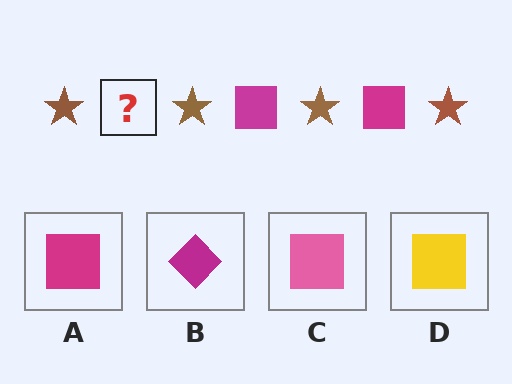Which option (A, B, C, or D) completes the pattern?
A.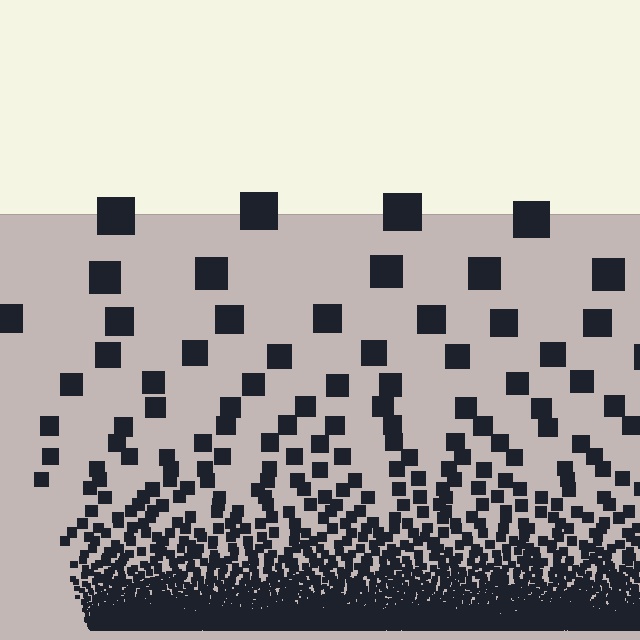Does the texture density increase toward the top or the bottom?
Density increases toward the bottom.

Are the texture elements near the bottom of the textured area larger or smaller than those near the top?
Smaller. The gradient is inverted — elements near the bottom are smaller and denser.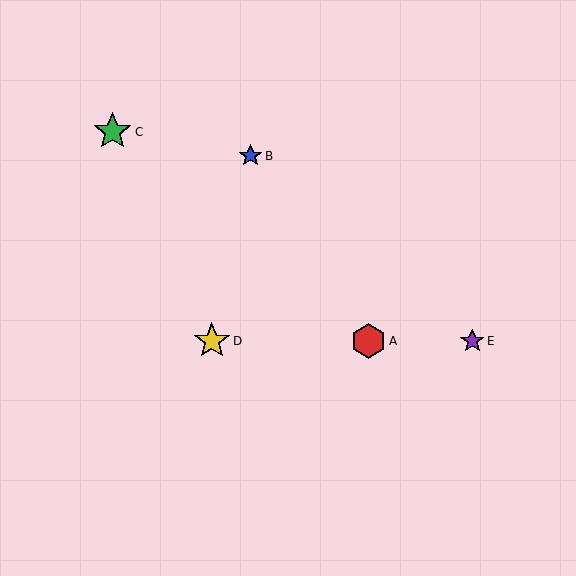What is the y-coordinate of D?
Object D is at y≈341.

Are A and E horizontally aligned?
Yes, both are at y≈341.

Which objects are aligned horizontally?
Objects A, D, E are aligned horizontally.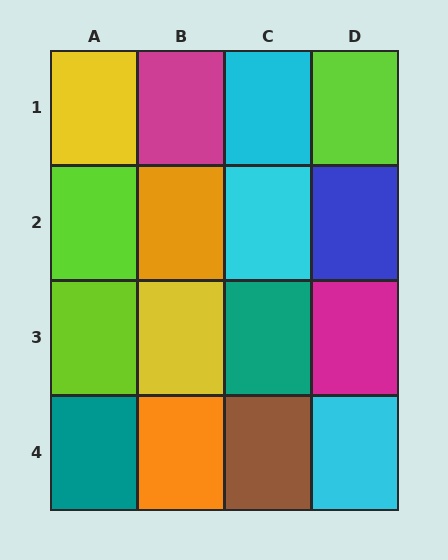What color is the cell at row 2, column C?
Cyan.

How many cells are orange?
2 cells are orange.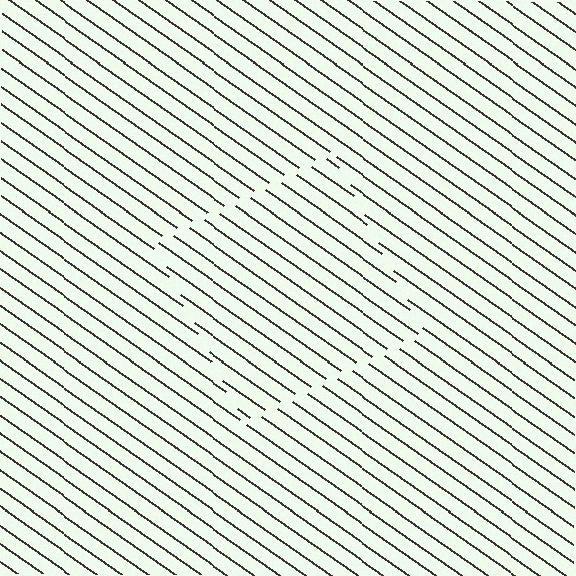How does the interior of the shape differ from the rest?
The interior of the shape contains the same grating, shifted by half a period — the contour is defined by the phase discontinuity where line-ends from the inner and outer gratings abut.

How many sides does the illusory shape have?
4 sides — the line-ends trace a square.